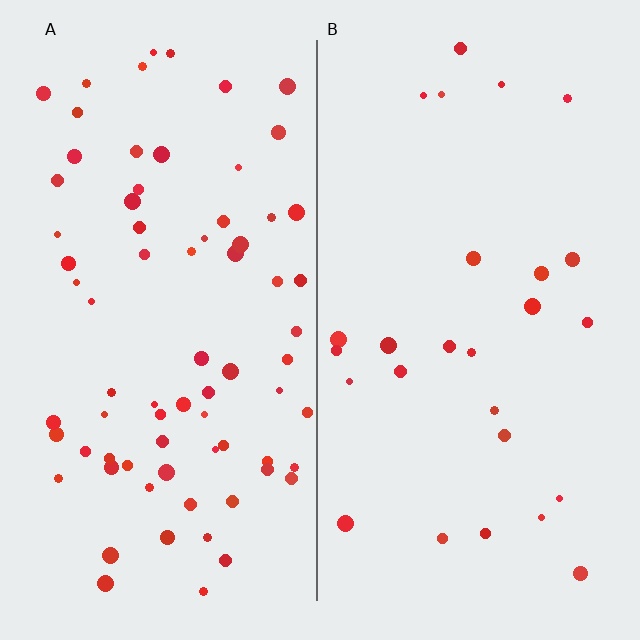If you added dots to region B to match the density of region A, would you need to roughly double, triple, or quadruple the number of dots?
Approximately triple.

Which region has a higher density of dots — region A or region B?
A (the left).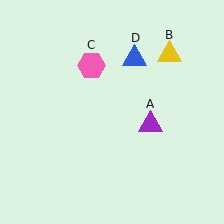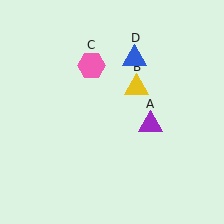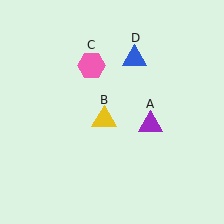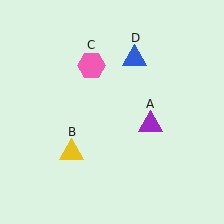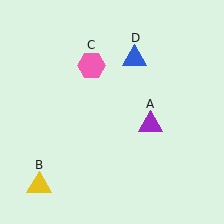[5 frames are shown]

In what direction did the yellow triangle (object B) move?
The yellow triangle (object B) moved down and to the left.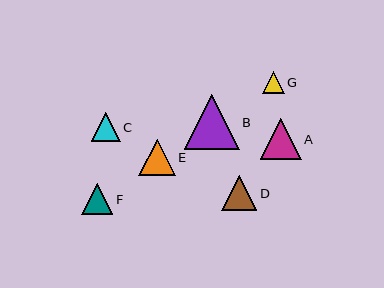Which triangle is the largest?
Triangle B is the largest with a size of approximately 55 pixels.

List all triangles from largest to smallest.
From largest to smallest: B, A, E, D, F, C, G.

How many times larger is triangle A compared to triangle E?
Triangle A is approximately 1.1 times the size of triangle E.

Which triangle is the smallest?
Triangle G is the smallest with a size of approximately 22 pixels.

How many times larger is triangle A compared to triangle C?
Triangle A is approximately 1.4 times the size of triangle C.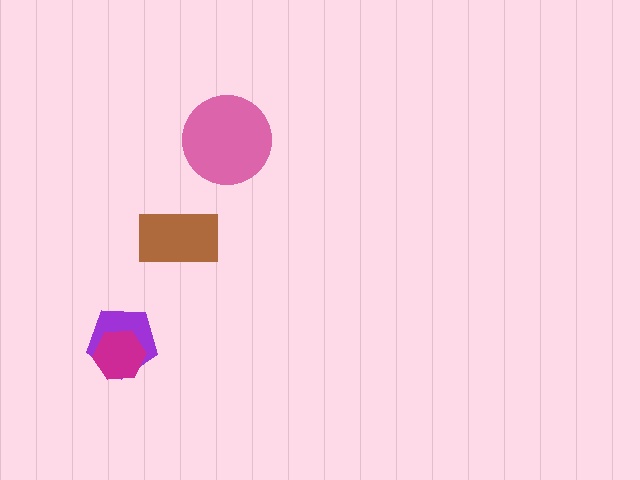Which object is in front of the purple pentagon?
The magenta hexagon is in front of the purple pentagon.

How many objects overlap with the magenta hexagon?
1 object overlaps with the magenta hexagon.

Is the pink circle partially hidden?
No, no other shape covers it.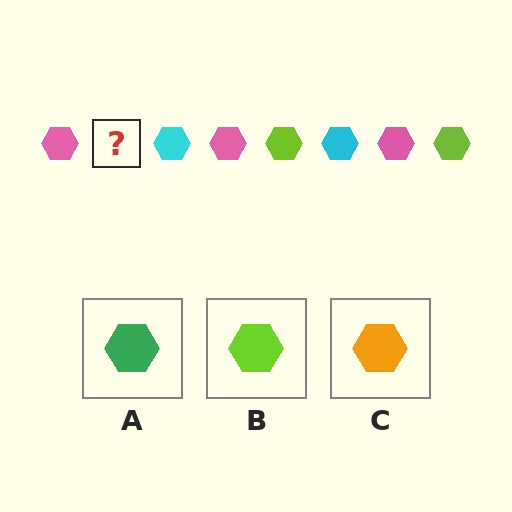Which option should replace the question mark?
Option B.